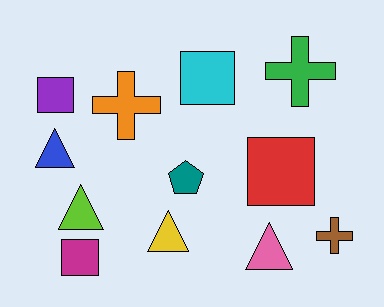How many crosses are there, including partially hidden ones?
There are 3 crosses.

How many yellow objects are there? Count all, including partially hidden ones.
There is 1 yellow object.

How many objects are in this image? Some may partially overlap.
There are 12 objects.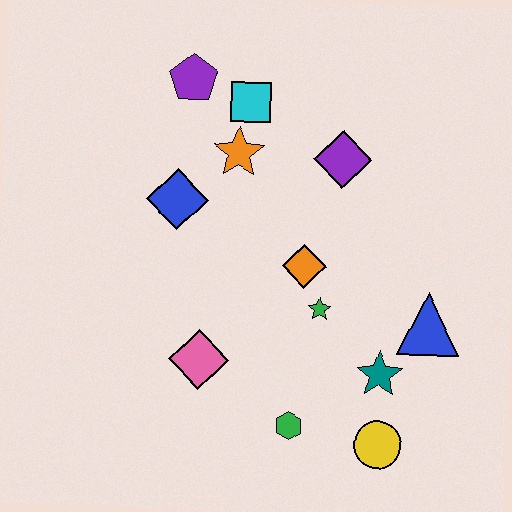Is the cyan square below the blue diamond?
No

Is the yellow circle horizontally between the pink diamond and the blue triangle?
Yes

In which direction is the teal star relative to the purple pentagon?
The teal star is below the purple pentagon.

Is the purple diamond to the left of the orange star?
No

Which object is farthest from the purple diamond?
The yellow circle is farthest from the purple diamond.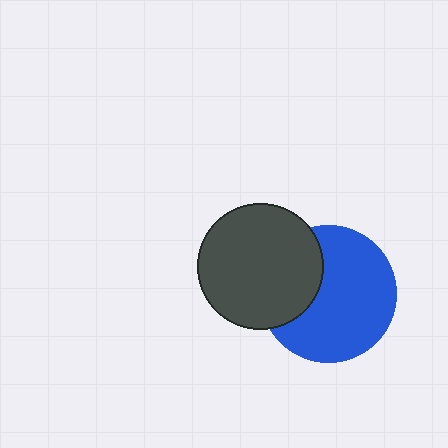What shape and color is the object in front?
The object in front is a dark gray circle.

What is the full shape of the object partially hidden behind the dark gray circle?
The partially hidden object is a blue circle.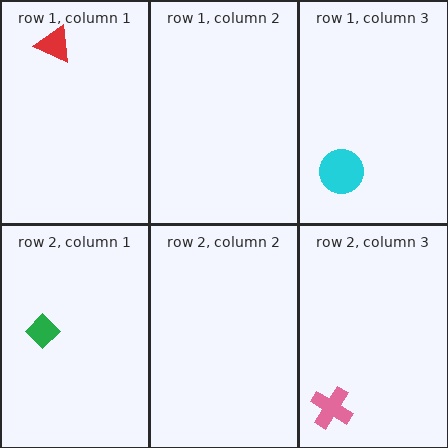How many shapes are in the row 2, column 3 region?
1.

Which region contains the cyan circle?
The row 1, column 3 region.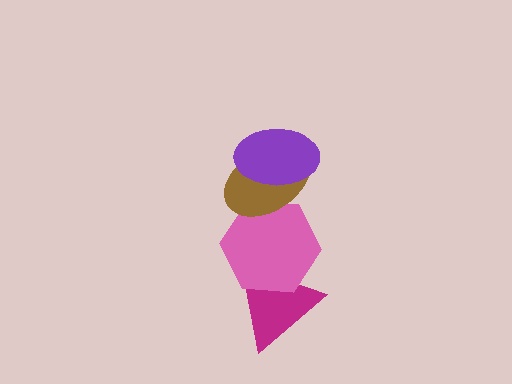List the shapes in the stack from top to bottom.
From top to bottom: the purple ellipse, the brown ellipse, the pink hexagon, the magenta triangle.